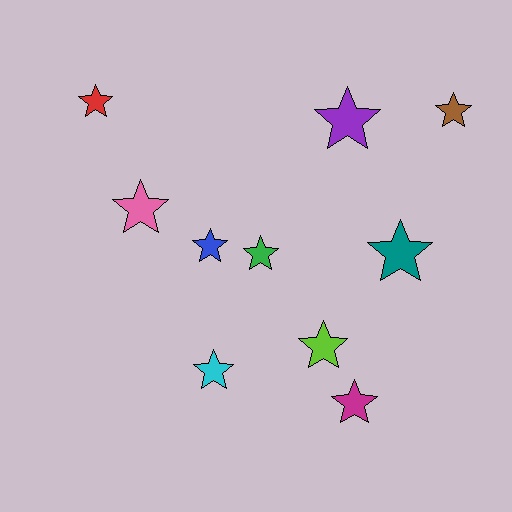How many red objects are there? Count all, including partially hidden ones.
There is 1 red object.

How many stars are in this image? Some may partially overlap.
There are 10 stars.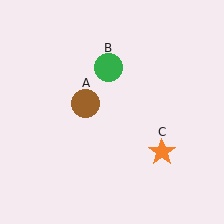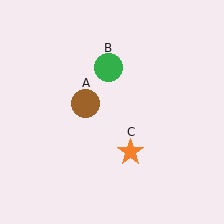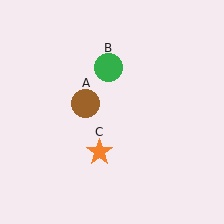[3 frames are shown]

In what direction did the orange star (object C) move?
The orange star (object C) moved left.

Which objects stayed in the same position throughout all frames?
Brown circle (object A) and green circle (object B) remained stationary.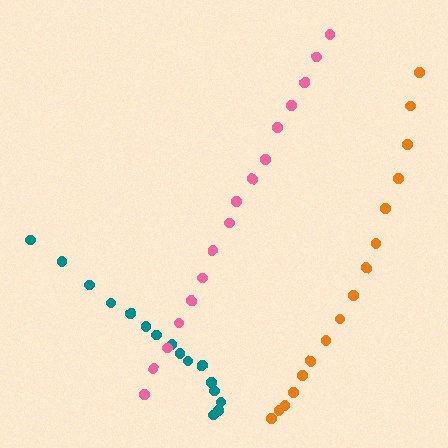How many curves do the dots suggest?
There are 3 distinct paths.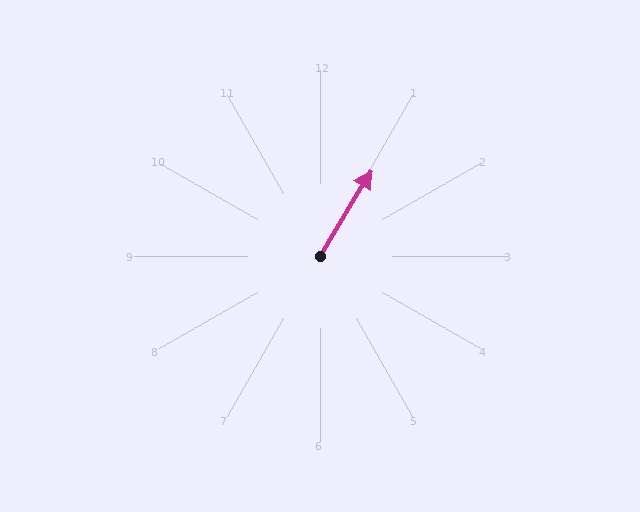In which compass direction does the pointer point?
Northeast.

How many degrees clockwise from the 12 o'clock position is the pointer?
Approximately 31 degrees.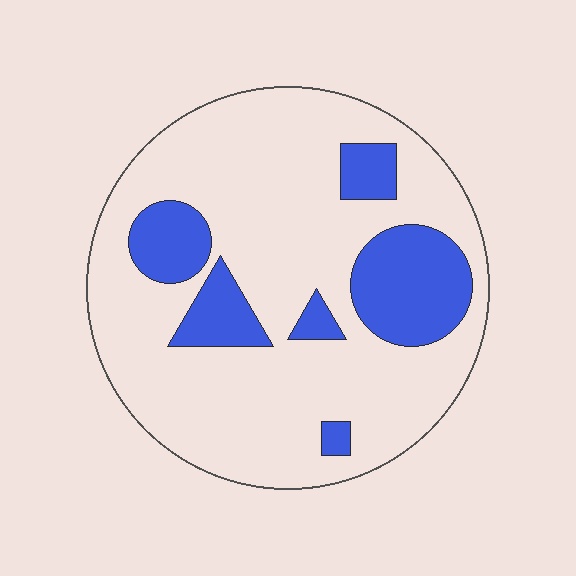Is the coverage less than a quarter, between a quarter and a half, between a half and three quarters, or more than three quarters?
Less than a quarter.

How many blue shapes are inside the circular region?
6.